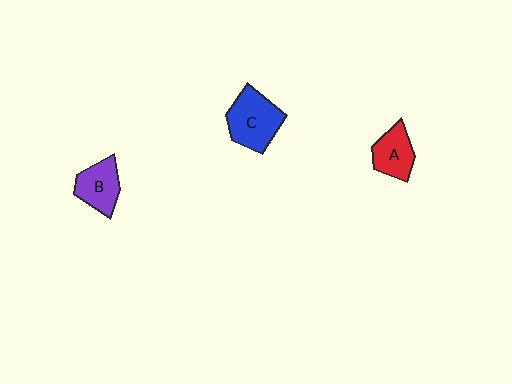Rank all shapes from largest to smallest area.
From largest to smallest: C (blue), B (purple), A (red).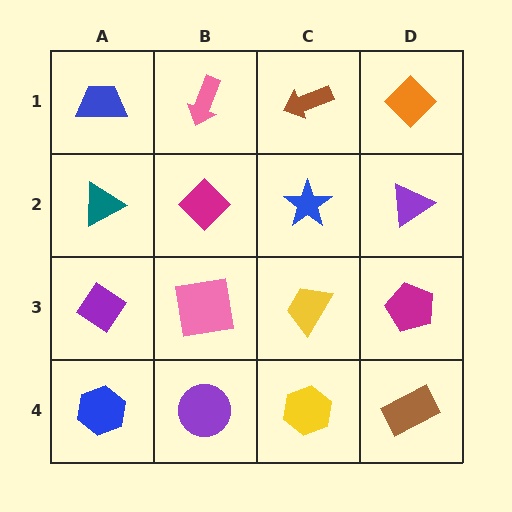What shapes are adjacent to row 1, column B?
A magenta diamond (row 2, column B), a blue trapezoid (row 1, column A), a brown arrow (row 1, column C).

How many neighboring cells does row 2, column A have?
3.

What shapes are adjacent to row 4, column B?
A pink square (row 3, column B), a blue hexagon (row 4, column A), a yellow hexagon (row 4, column C).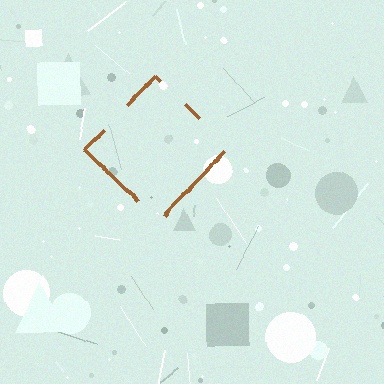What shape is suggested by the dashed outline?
The dashed outline suggests a diamond.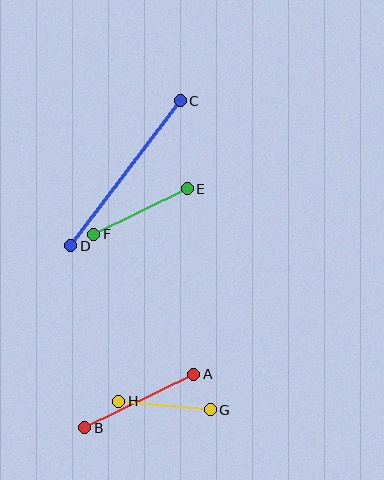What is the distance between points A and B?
The distance is approximately 121 pixels.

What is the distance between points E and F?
The distance is approximately 104 pixels.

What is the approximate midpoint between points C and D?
The midpoint is at approximately (125, 173) pixels.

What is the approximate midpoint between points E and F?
The midpoint is at approximately (140, 212) pixels.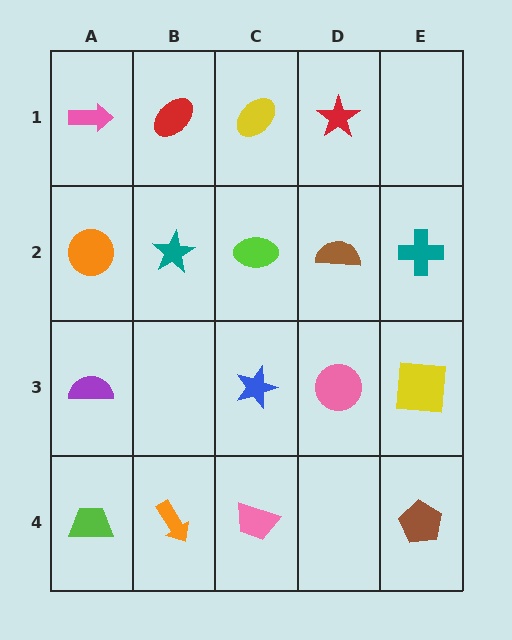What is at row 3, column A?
A purple semicircle.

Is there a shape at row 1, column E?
No, that cell is empty.